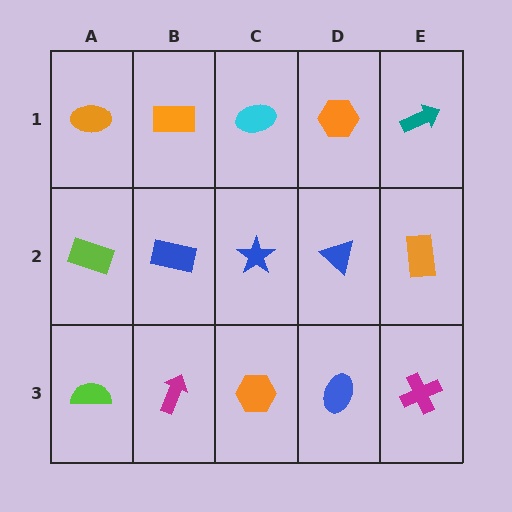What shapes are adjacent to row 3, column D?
A blue triangle (row 2, column D), an orange hexagon (row 3, column C), a magenta cross (row 3, column E).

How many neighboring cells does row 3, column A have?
2.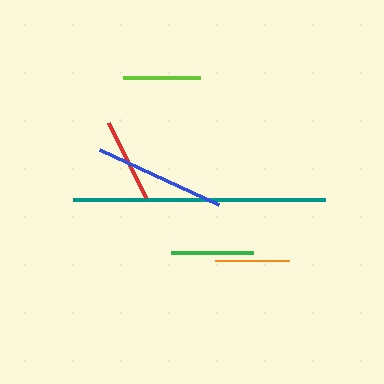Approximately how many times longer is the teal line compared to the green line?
The teal line is approximately 3.1 times the length of the green line.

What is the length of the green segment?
The green segment is approximately 82 pixels long.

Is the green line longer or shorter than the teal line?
The teal line is longer than the green line.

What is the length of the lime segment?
The lime segment is approximately 77 pixels long.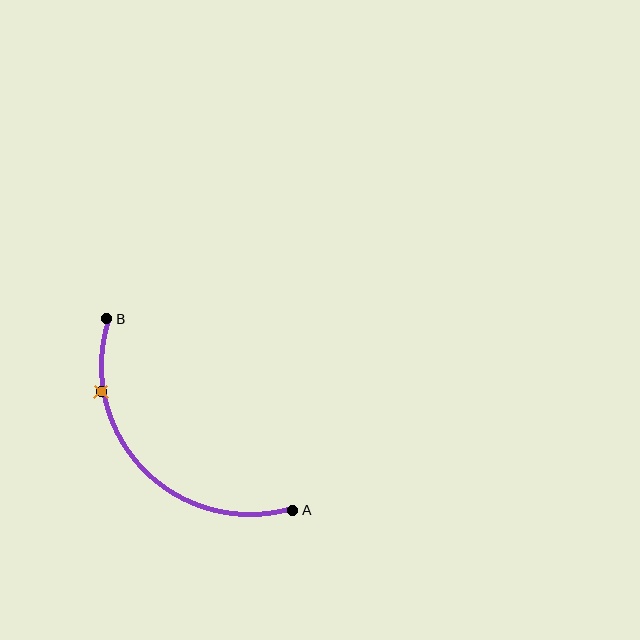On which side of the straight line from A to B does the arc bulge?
The arc bulges below and to the left of the straight line connecting A and B.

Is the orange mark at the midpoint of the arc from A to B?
No. The orange mark lies on the arc but is closer to endpoint B. The arc midpoint would be at the point on the curve equidistant along the arc from both A and B.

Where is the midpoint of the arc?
The arc midpoint is the point on the curve farthest from the straight line joining A and B. It sits below and to the left of that line.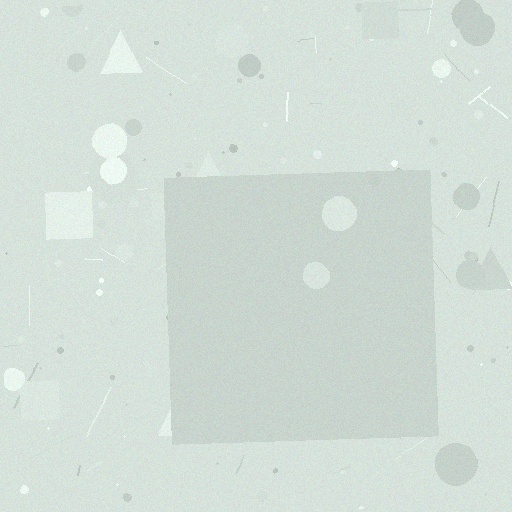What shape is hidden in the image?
A square is hidden in the image.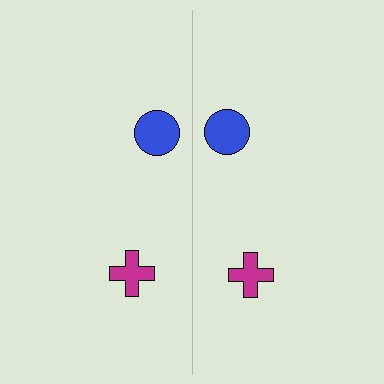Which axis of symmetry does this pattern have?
The pattern has a vertical axis of symmetry running through the center of the image.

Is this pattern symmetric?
Yes, this pattern has bilateral (reflection) symmetry.